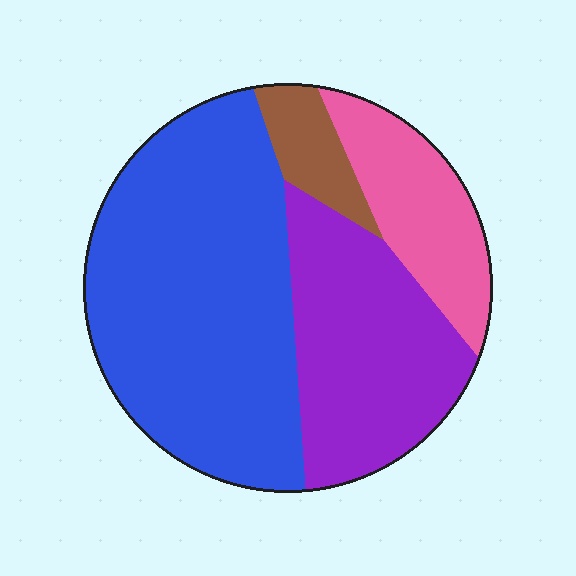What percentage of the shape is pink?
Pink takes up about one sixth (1/6) of the shape.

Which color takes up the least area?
Brown, at roughly 5%.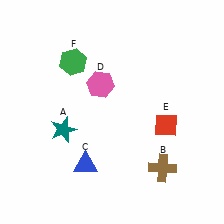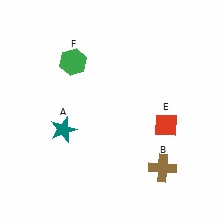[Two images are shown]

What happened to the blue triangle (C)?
The blue triangle (C) was removed in Image 2. It was in the bottom-left area of Image 1.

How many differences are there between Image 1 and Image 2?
There are 2 differences between the two images.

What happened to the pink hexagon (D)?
The pink hexagon (D) was removed in Image 2. It was in the top-left area of Image 1.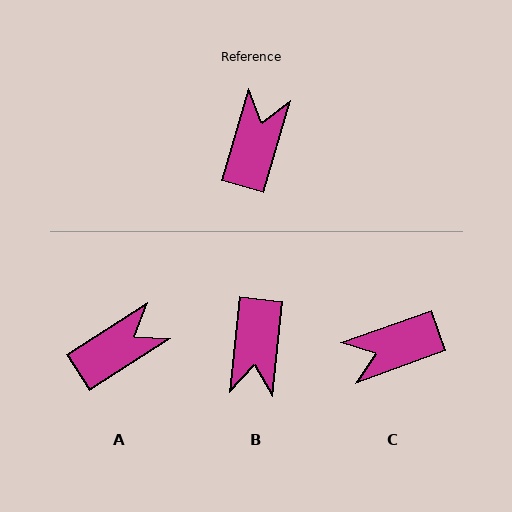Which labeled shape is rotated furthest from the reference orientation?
B, about 170 degrees away.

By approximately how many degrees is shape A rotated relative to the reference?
Approximately 41 degrees clockwise.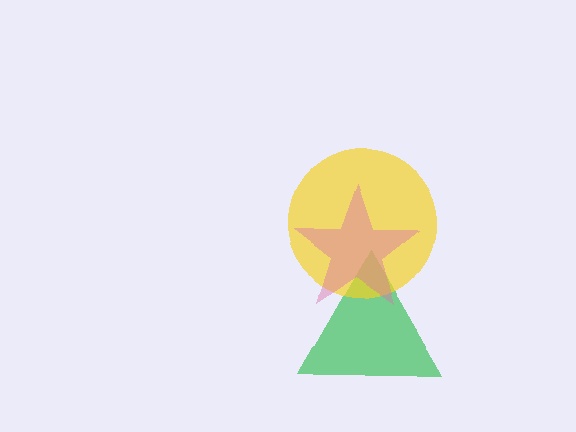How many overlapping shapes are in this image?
There are 3 overlapping shapes in the image.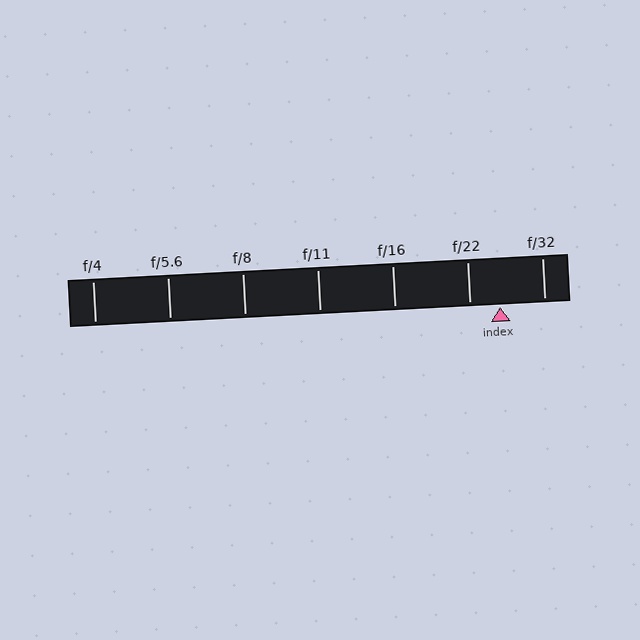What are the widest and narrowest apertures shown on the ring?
The widest aperture shown is f/4 and the narrowest is f/32.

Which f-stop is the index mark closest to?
The index mark is closest to f/22.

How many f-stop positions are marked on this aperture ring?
There are 7 f-stop positions marked.